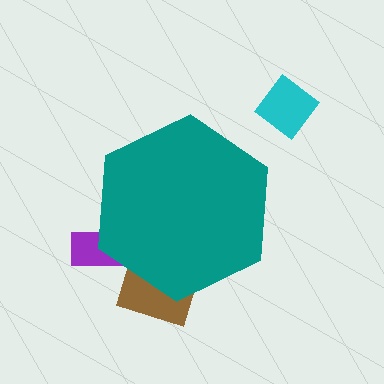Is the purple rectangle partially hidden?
Yes, the purple rectangle is partially hidden behind the teal hexagon.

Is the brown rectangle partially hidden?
Yes, the brown rectangle is partially hidden behind the teal hexagon.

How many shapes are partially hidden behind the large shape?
2 shapes are partially hidden.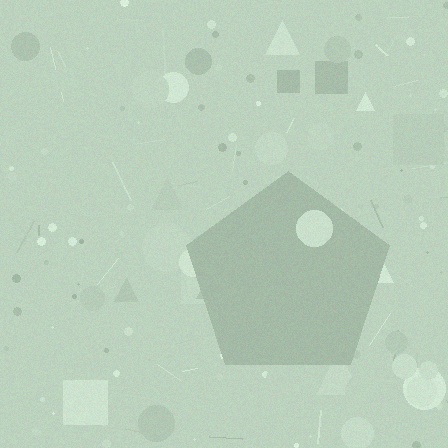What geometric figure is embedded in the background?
A pentagon is embedded in the background.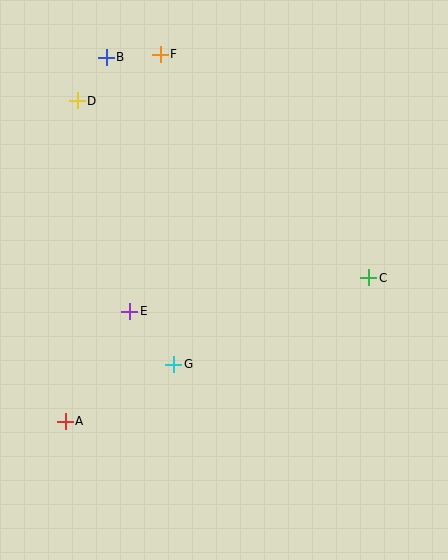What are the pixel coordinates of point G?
Point G is at (174, 364).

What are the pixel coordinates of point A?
Point A is at (65, 421).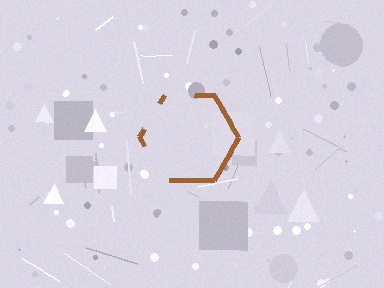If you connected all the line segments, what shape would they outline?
They would outline a hexagon.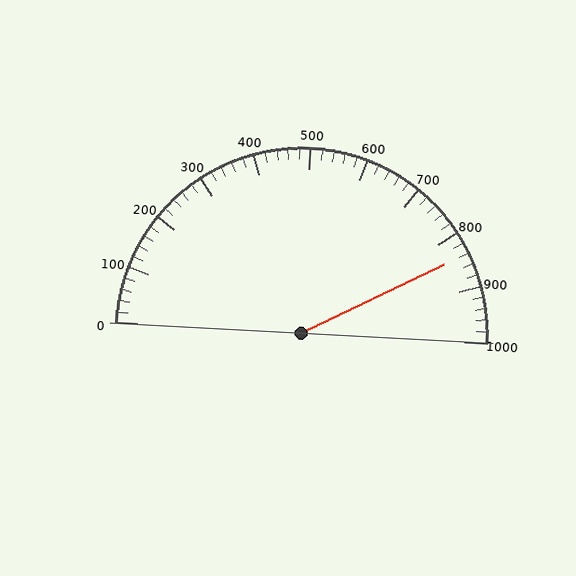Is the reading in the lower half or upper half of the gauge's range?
The reading is in the upper half of the range (0 to 1000).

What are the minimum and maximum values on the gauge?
The gauge ranges from 0 to 1000.